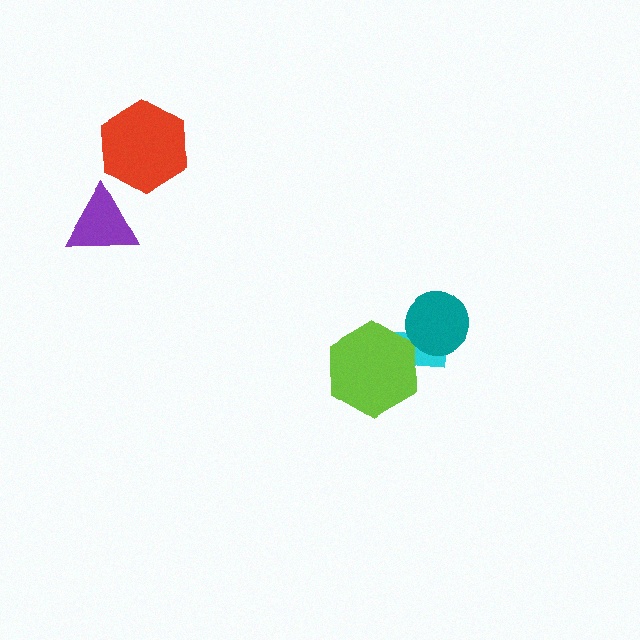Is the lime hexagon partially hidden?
No, no other shape covers it.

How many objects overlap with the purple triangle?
0 objects overlap with the purple triangle.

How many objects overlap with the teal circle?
1 object overlaps with the teal circle.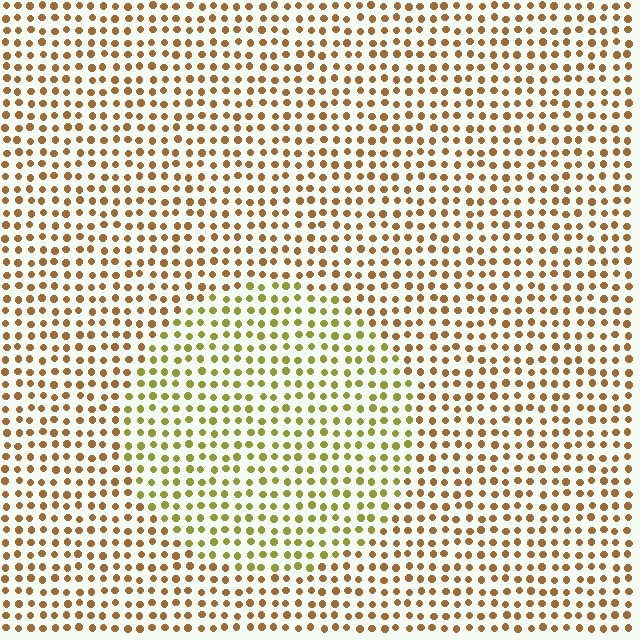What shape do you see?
I see a circle.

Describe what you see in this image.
The image is filled with small brown elements in a uniform arrangement. A circle-shaped region is visible where the elements are tinted to a slightly different hue, forming a subtle color boundary.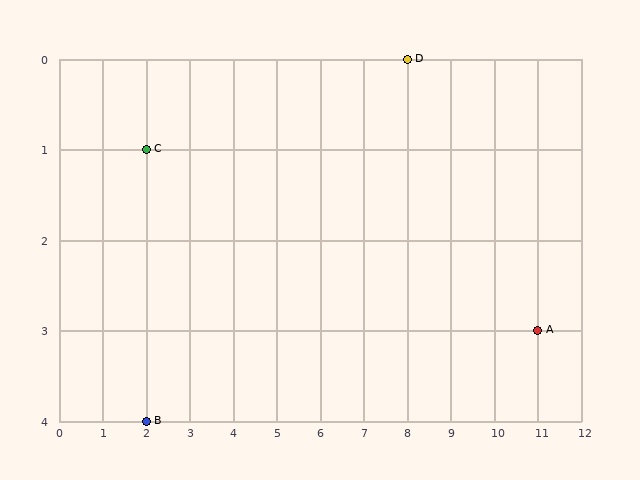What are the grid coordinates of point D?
Point D is at grid coordinates (8, 0).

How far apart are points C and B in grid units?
Points C and B are 3 rows apart.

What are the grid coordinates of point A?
Point A is at grid coordinates (11, 3).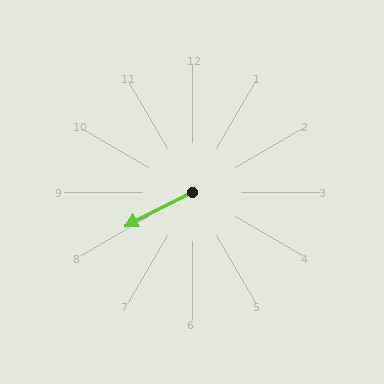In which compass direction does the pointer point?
Southwest.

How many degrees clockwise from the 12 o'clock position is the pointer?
Approximately 243 degrees.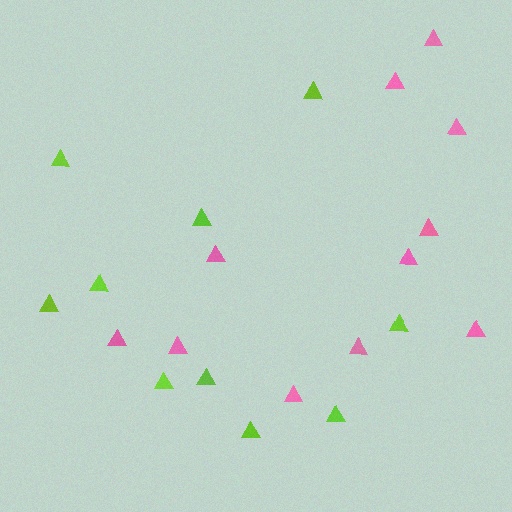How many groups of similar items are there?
There are 2 groups: one group of pink triangles (11) and one group of lime triangles (10).